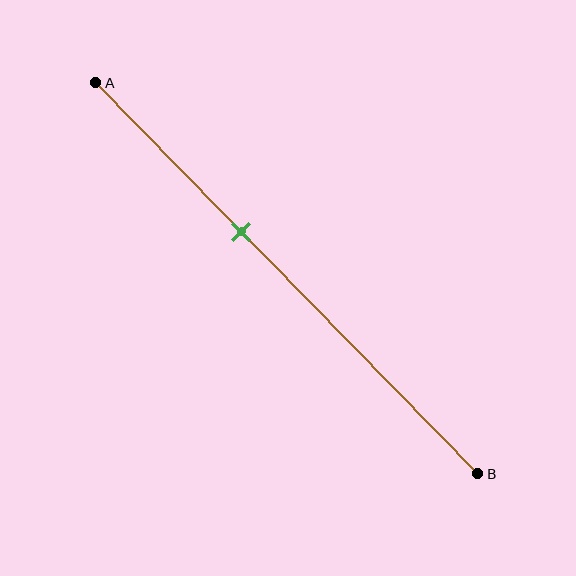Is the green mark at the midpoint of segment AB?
No, the mark is at about 40% from A, not at the 50% midpoint.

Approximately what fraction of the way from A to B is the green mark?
The green mark is approximately 40% of the way from A to B.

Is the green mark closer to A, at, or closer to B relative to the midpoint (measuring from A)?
The green mark is closer to point A than the midpoint of segment AB.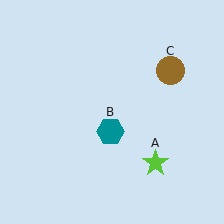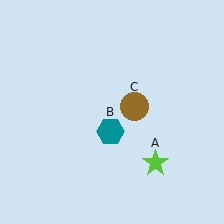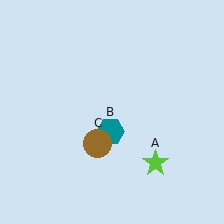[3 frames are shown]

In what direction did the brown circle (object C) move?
The brown circle (object C) moved down and to the left.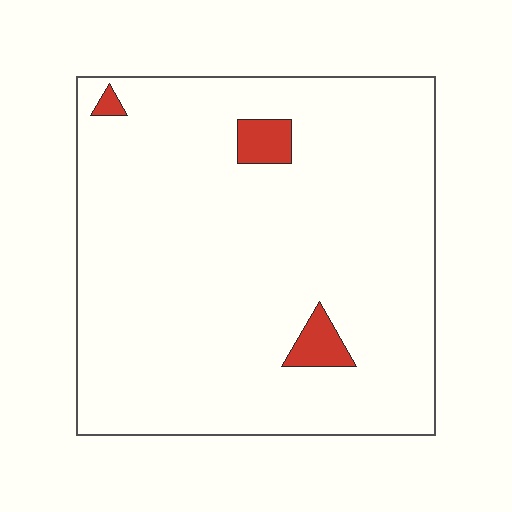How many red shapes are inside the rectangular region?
3.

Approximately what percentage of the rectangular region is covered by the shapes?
Approximately 5%.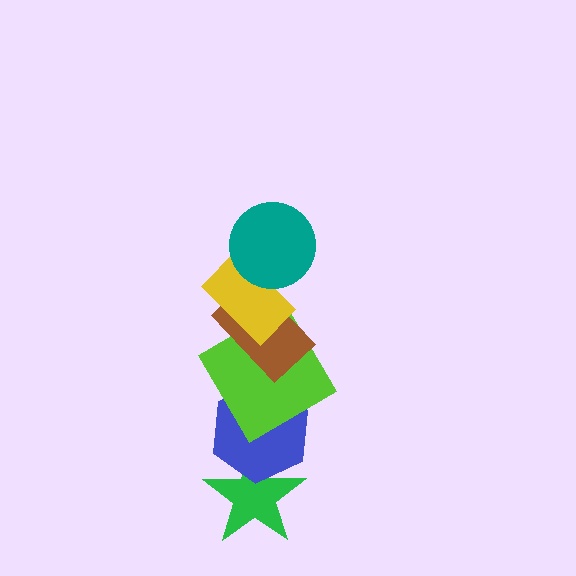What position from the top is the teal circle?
The teal circle is 1st from the top.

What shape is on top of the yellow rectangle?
The teal circle is on top of the yellow rectangle.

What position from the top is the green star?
The green star is 6th from the top.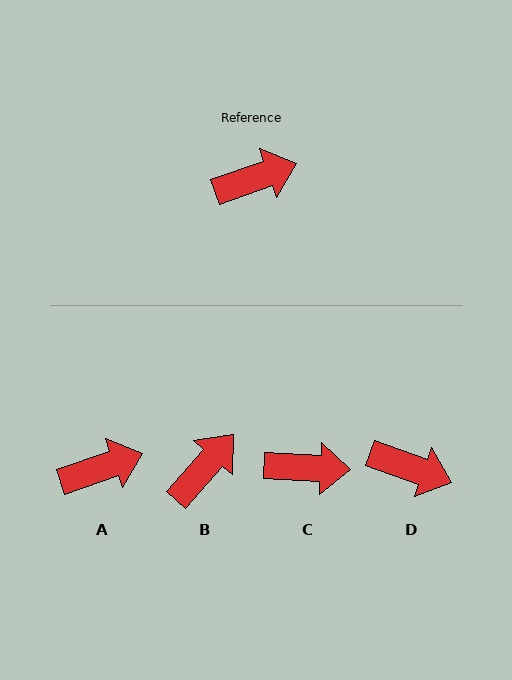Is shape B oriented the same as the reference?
No, it is off by about 30 degrees.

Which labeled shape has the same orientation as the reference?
A.